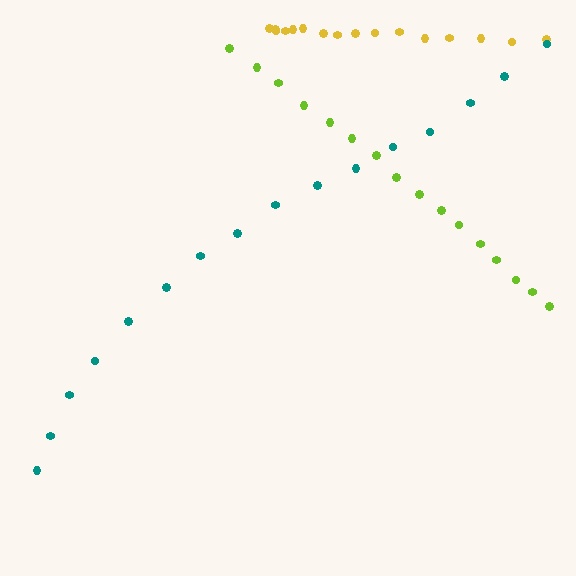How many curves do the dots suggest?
There are 3 distinct paths.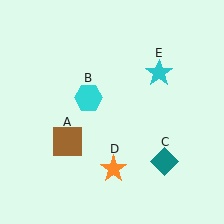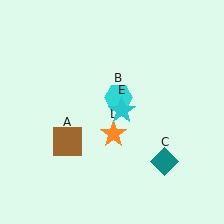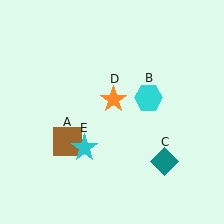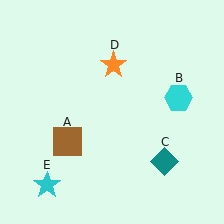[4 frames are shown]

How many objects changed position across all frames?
3 objects changed position: cyan hexagon (object B), orange star (object D), cyan star (object E).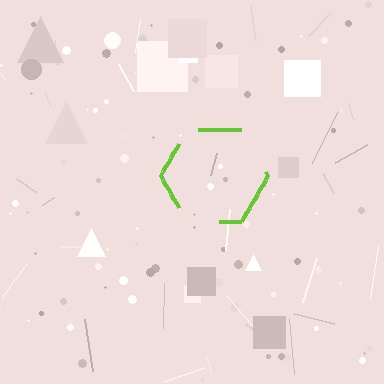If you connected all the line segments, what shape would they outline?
They would outline a hexagon.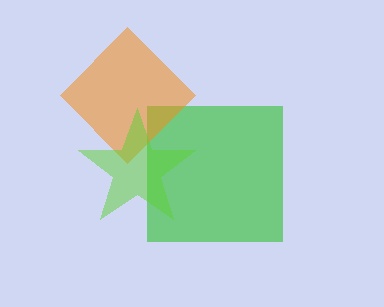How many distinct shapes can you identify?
There are 3 distinct shapes: a green square, an orange diamond, a lime star.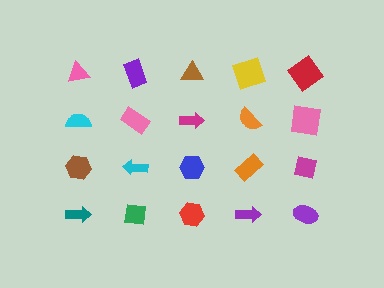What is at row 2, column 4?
An orange semicircle.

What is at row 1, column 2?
A purple rectangle.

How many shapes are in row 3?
5 shapes.